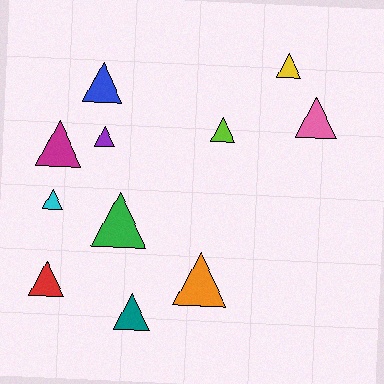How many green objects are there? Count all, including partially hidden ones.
There is 1 green object.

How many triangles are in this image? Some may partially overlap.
There are 11 triangles.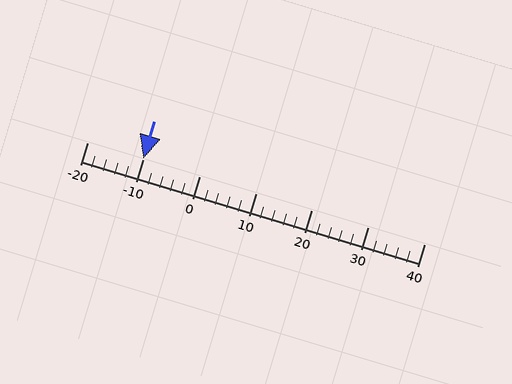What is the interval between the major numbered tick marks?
The major tick marks are spaced 10 units apart.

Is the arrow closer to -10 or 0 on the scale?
The arrow is closer to -10.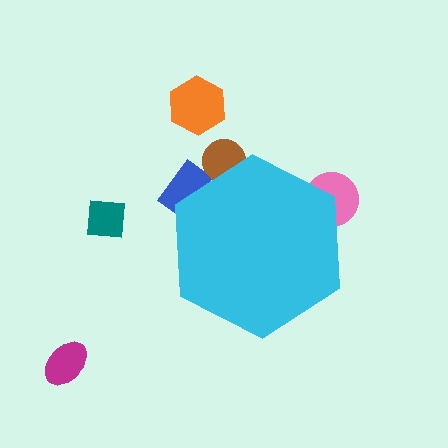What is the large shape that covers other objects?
A cyan hexagon.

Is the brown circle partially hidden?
Yes, the brown circle is partially hidden behind the cyan hexagon.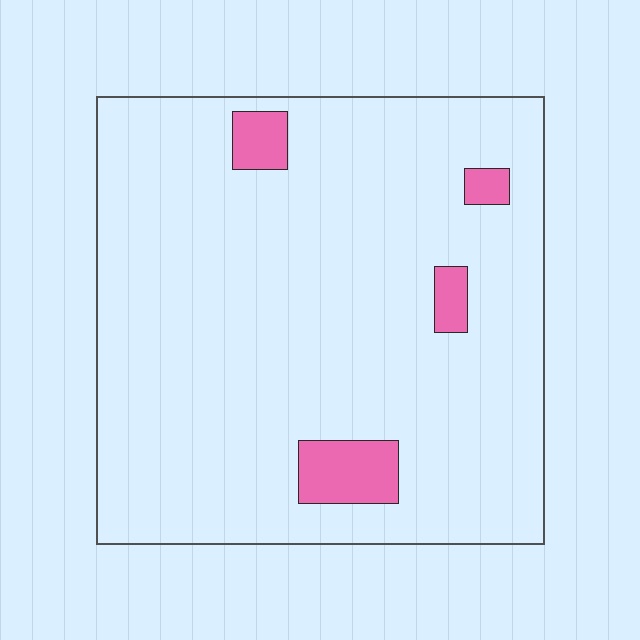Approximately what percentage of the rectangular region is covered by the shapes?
Approximately 5%.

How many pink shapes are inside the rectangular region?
4.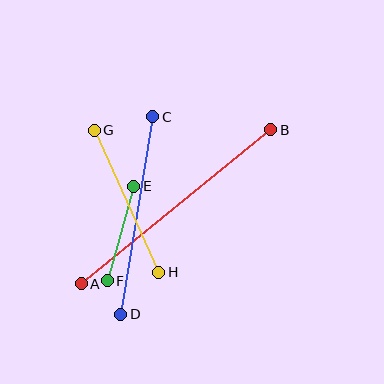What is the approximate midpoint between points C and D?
The midpoint is at approximately (137, 215) pixels.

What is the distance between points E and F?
The distance is approximately 98 pixels.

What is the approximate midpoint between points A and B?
The midpoint is at approximately (176, 207) pixels.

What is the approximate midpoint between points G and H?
The midpoint is at approximately (127, 201) pixels.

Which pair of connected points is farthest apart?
Points A and B are farthest apart.